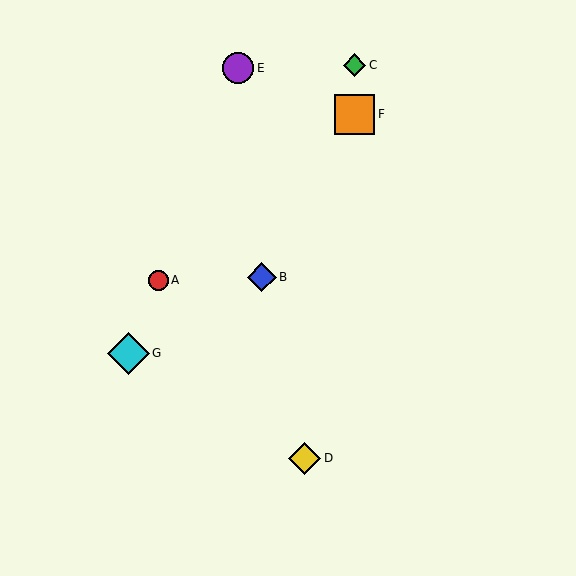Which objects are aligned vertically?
Objects C, F are aligned vertically.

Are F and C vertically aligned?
Yes, both are at x≈355.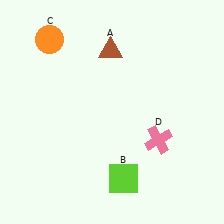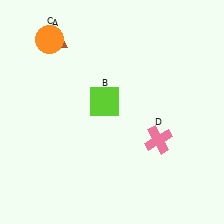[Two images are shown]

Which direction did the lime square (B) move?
The lime square (B) moved up.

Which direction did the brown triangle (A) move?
The brown triangle (A) moved left.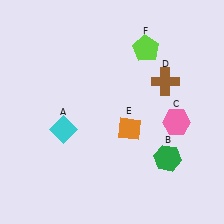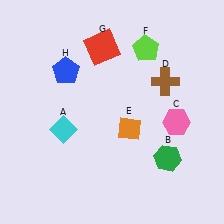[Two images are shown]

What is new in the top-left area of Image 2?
A blue pentagon (H) was added in the top-left area of Image 2.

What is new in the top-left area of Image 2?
A red square (G) was added in the top-left area of Image 2.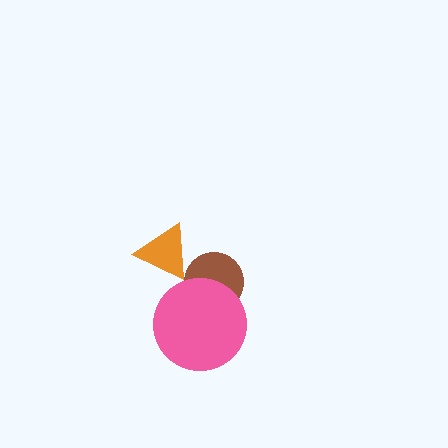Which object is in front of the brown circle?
The pink circle is in front of the brown circle.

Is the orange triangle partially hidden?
No, no other shape covers it.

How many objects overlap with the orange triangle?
0 objects overlap with the orange triangle.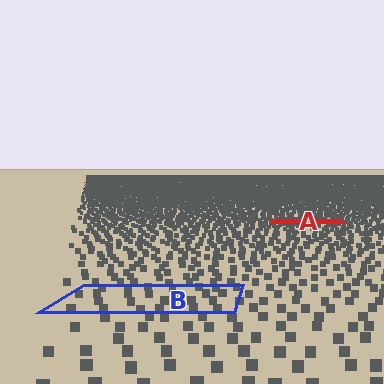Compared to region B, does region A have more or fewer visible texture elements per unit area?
Region A has more texture elements per unit area — they are packed more densely because it is farther away.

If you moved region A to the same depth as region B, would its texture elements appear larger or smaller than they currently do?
They would appear larger. At a closer depth, the same texture elements are projected at a bigger on-screen size.